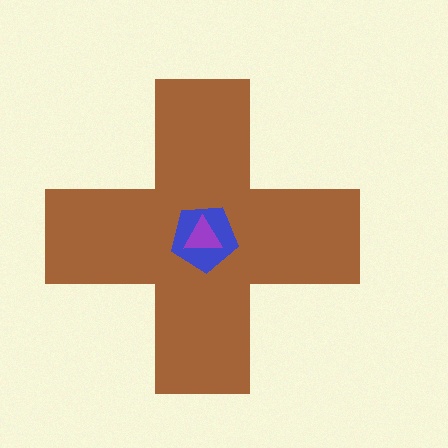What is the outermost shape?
The brown cross.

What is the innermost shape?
The purple triangle.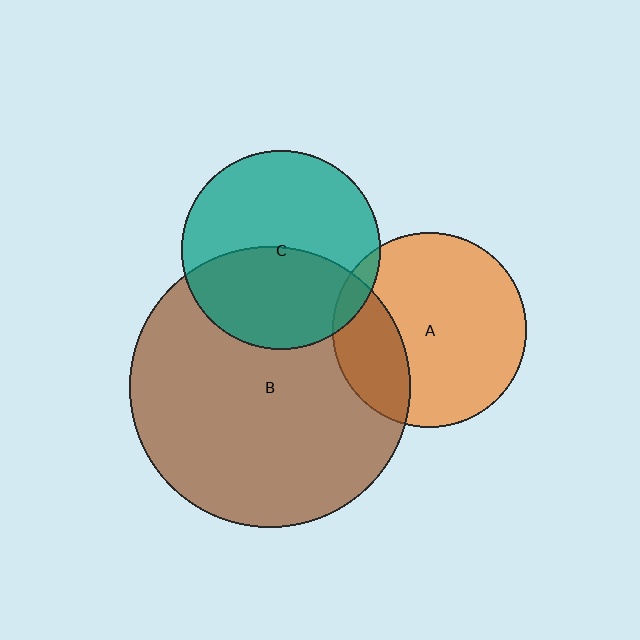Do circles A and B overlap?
Yes.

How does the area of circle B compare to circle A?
Approximately 2.1 times.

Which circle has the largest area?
Circle B (brown).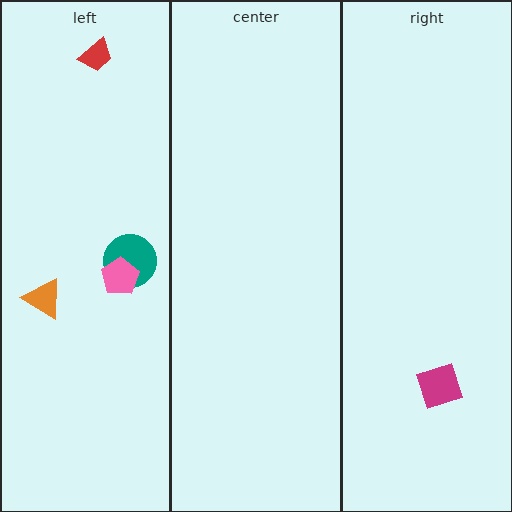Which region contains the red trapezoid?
The left region.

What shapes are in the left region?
The red trapezoid, the teal circle, the pink pentagon, the orange triangle.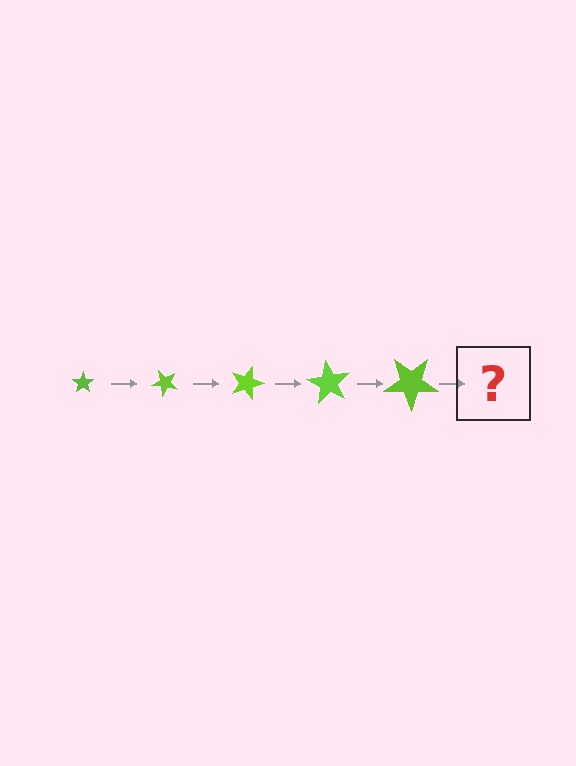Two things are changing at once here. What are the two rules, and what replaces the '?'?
The two rules are that the star grows larger each step and it rotates 45 degrees each step. The '?' should be a star, larger than the previous one and rotated 225 degrees from the start.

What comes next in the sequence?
The next element should be a star, larger than the previous one and rotated 225 degrees from the start.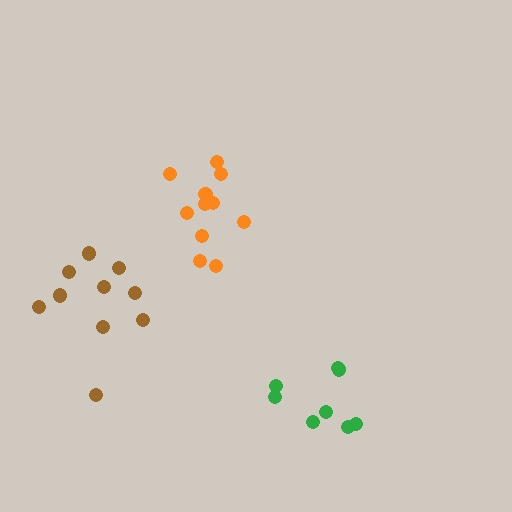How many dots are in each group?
Group 1: 11 dots, Group 2: 10 dots, Group 3: 8 dots (29 total).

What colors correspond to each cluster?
The clusters are colored: orange, brown, green.